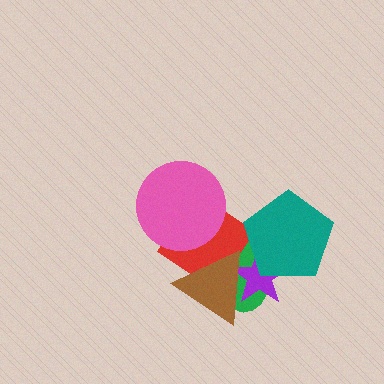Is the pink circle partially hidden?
No, no other shape covers it.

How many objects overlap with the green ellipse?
4 objects overlap with the green ellipse.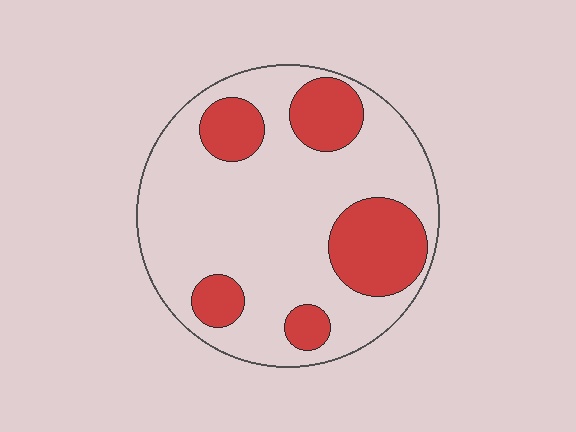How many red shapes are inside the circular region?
5.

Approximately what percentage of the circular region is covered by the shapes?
Approximately 25%.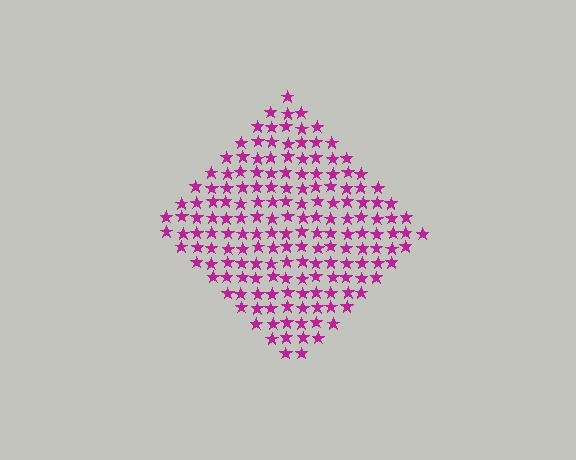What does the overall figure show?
The overall figure shows a diamond.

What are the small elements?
The small elements are stars.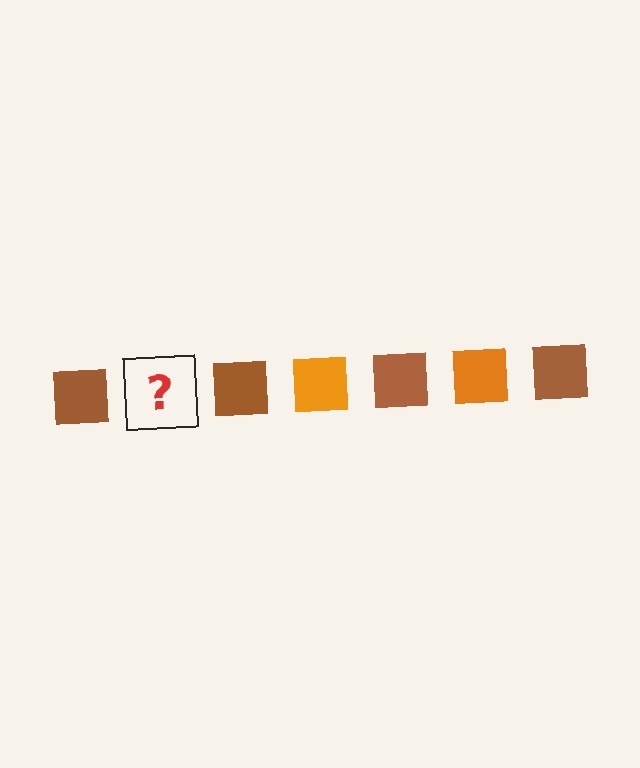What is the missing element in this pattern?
The missing element is an orange square.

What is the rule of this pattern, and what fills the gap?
The rule is that the pattern cycles through brown, orange squares. The gap should be filled with an orange square.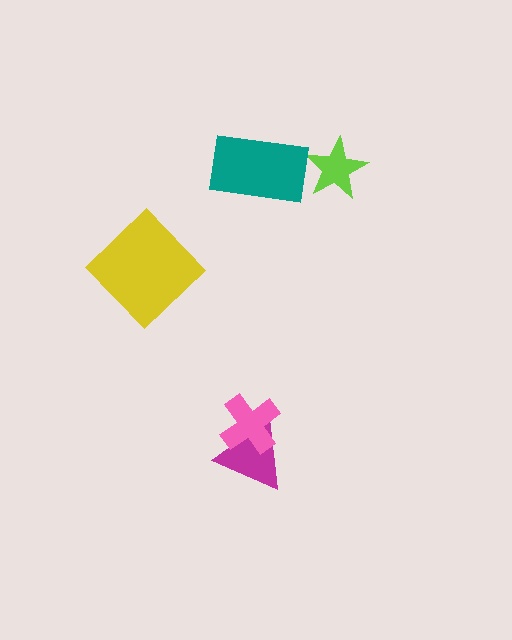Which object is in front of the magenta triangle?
The pink cross is in front of the magenta triangle.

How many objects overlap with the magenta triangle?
1 object overlaps with the magenta triangle.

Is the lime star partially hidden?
No, no other shape covers it.